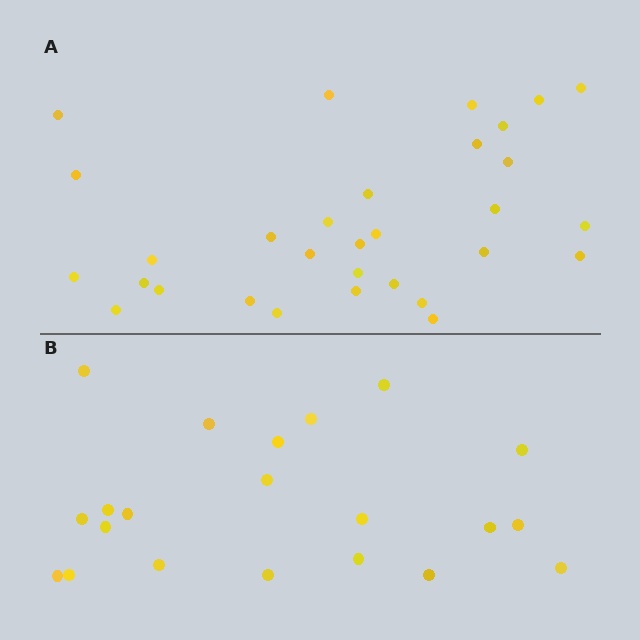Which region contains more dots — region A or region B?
Region A (the top region) has more dots.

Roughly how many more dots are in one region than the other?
Region A has roughly 10 or so more dots than region B.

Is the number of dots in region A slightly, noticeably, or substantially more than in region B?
Region A has substantially more. The ratio is roughly 1.5 to 1.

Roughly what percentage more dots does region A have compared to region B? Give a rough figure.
About 50% more.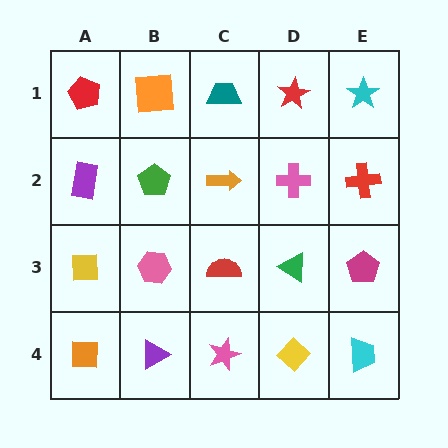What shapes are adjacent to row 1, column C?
An orange arrow (row 2, column C), an orange square (row 1, column B), a red star (row 1, column D).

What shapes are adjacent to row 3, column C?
An orange arrow (row 2, column C), a pink star (row 4, column C), a pink hexagon (row 3, column B), a green triangle (row 3, column D).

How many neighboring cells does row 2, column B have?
4.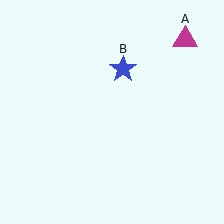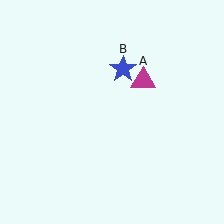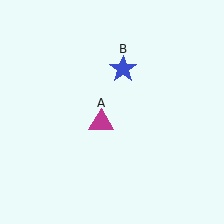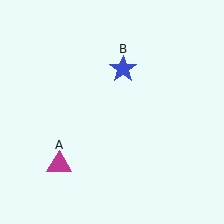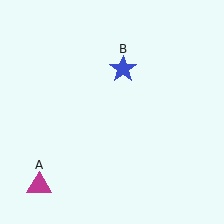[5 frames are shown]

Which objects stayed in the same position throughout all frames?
Blue star (object B) remained stationary.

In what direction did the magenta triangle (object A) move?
The magenta triangle (object A) moved down and to the left.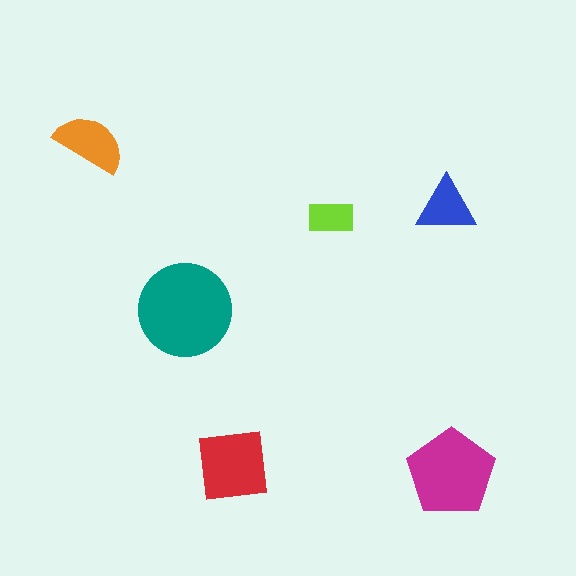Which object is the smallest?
The lime rectangle.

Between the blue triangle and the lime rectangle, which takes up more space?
The blue triangle.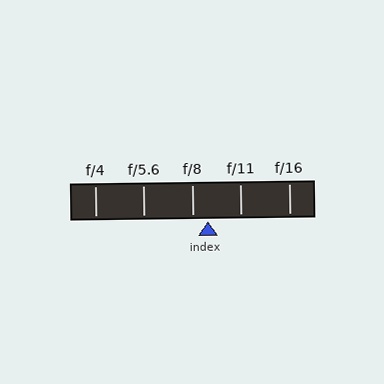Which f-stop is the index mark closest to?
The index mark is closest to f/8.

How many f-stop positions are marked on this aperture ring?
There are 5 f-stop positions marked.